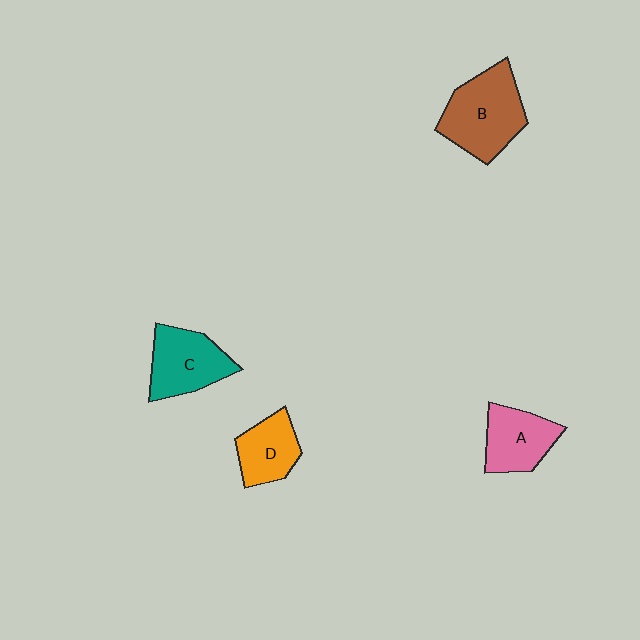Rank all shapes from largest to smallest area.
From largest to smallest: B (brown), C (teal), A (pink), D (orange).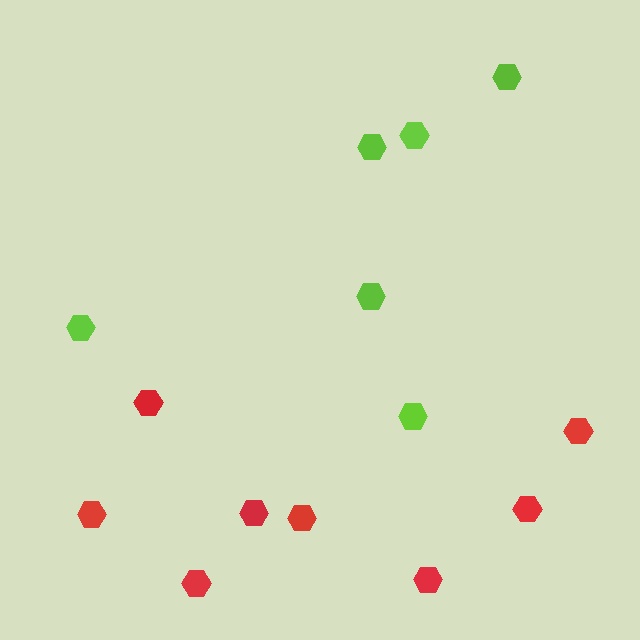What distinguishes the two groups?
There are 2 groups: one group of red hexagons (8) and one group of lime hexagons (6).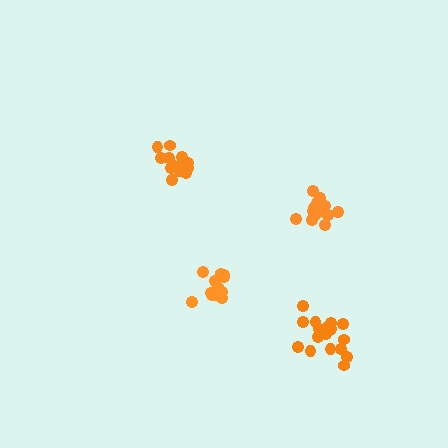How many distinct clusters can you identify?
There are 4 distinct clusters.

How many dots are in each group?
Group 1: 15 dots, Group 2: 14 dots, Group 3: 15 dots, Group 4: 17 dots (61 total).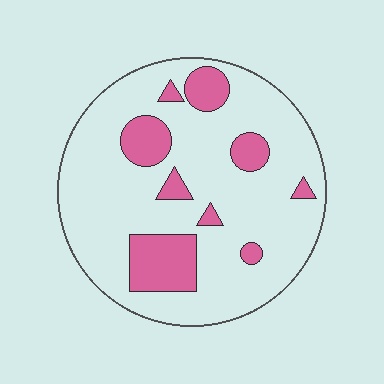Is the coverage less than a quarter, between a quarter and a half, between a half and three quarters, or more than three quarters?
Less than a quarter.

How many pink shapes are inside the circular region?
9.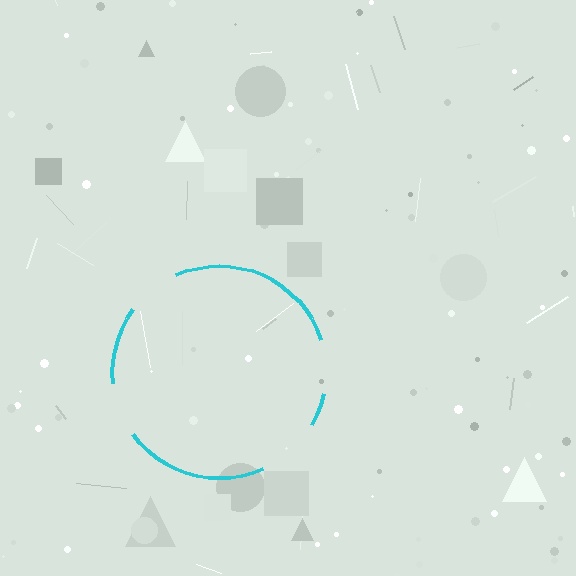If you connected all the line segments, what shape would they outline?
They would outline a circle.